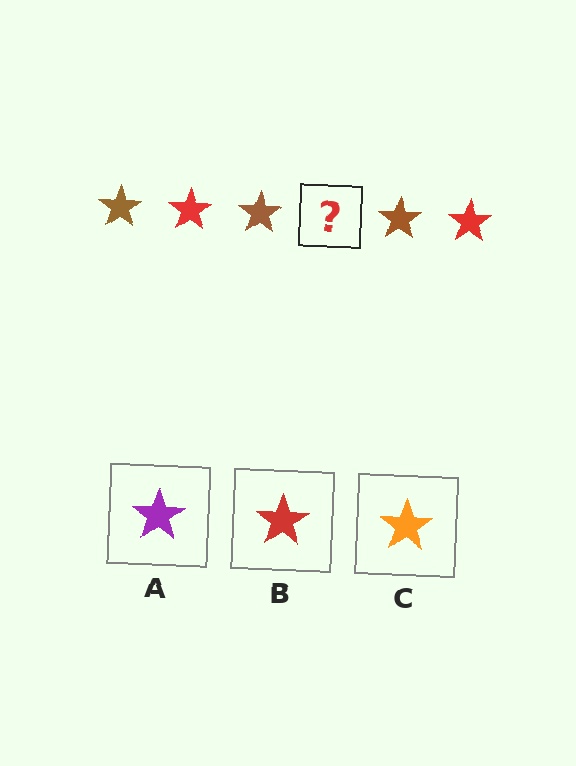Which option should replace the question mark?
Option B.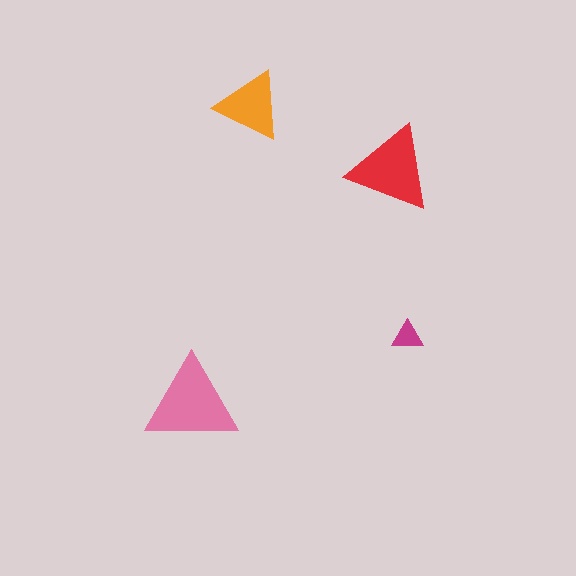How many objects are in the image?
There are 4 objects in the image.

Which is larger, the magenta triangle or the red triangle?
The red one.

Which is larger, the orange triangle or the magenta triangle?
The orange one.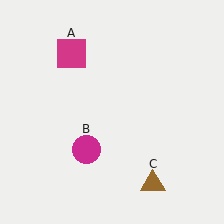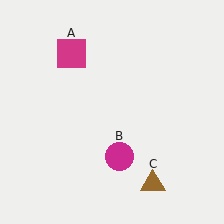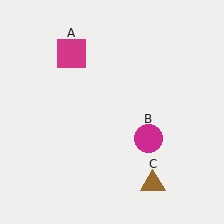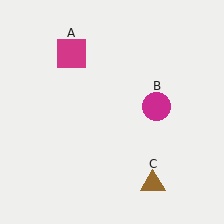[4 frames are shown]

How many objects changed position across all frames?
1 object changed position: magenta circle (object B).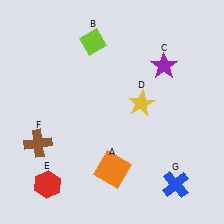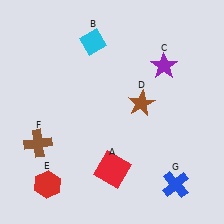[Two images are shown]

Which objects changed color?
A changed from orange to red. B changed from lime to cyan. D changed from yellow to brown.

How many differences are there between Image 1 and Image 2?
There are 3 differences between the two images.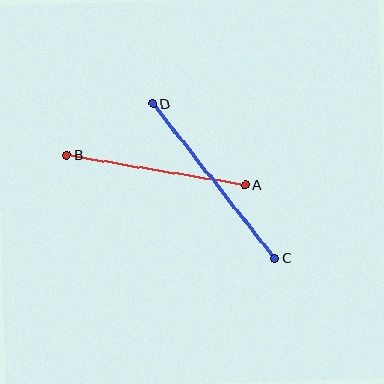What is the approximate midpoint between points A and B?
The midpoint is at approximately (156, 170) pixels.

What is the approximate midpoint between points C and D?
The midpoint is at approximately (214, 181) pixels.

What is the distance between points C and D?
The distance is approximately 197 pixels.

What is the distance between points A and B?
The distance is approximately 181 pixels.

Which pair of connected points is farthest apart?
Points C and D are farthest apart.